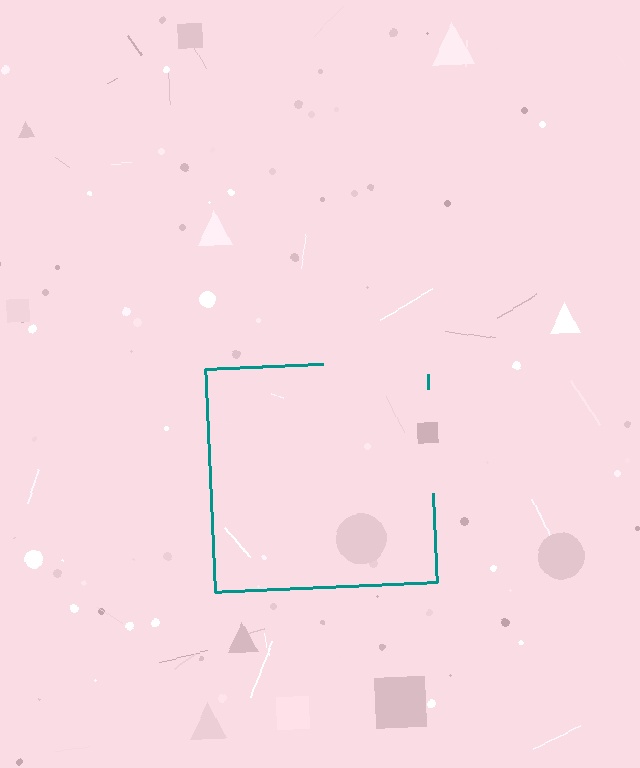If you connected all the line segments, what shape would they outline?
They would outline a square.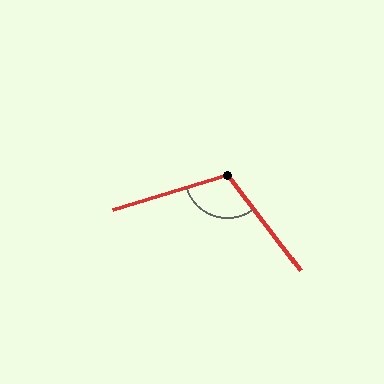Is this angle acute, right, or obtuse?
It is obtuse.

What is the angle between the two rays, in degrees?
Approximately 111 degrees.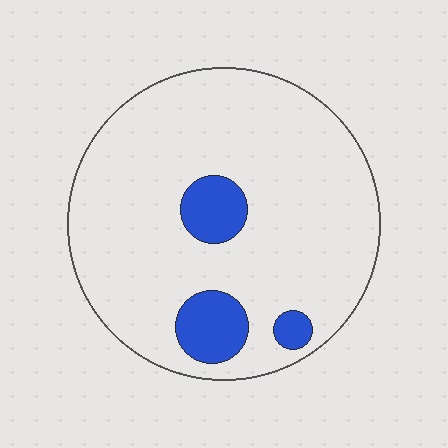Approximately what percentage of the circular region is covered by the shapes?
Approximately 10%.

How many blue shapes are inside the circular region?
3.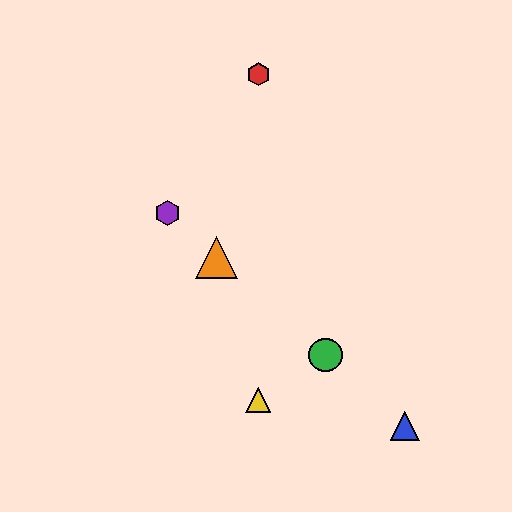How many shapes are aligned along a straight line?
4 shapes (the blue triangle, the green circle, the purple hexagon, the orange triangle) are aligned along a straight line.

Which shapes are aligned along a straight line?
The blue triangle, the green circle, the purple hexagon, the orange triangle are aligned along a straight line.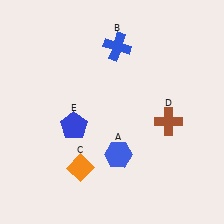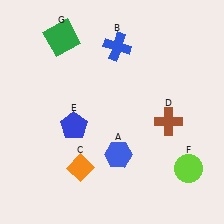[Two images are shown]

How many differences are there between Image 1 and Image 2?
There are 2 differences between the two images.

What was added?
A lime circle (F), a green square (G) were added in Image 2.